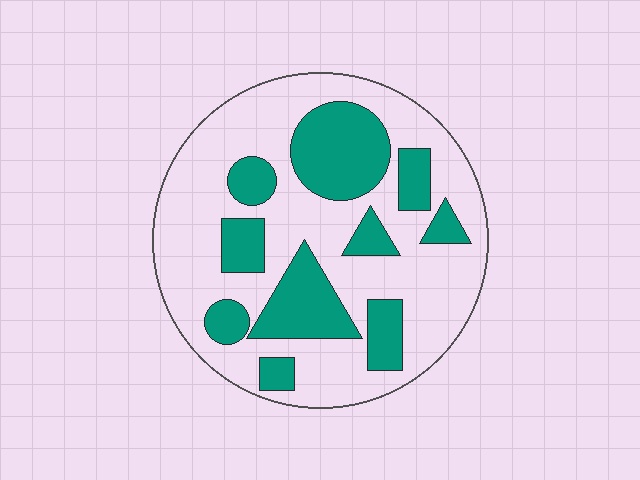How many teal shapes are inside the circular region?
10.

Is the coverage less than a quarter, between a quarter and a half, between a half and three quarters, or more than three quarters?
Between a quarter and a half.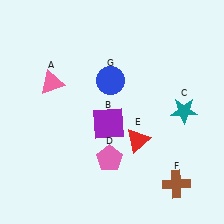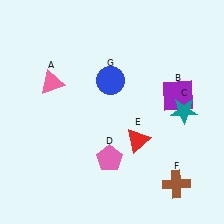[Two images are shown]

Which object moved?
The purple square (B) moved right.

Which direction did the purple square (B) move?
The purple square (B) moved right.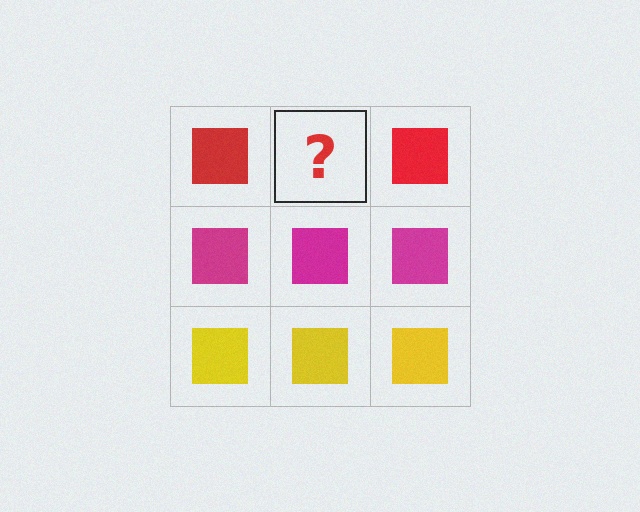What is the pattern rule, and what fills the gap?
The rule is that each row has a consistent color. The gap should be filled with a red square.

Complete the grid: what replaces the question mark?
The question mark should be replaced with a red square.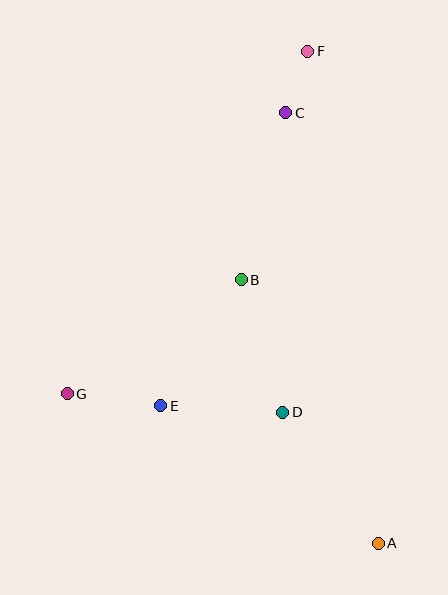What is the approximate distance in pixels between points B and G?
The distance between B and G is approximately 208 pixels.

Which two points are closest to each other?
Points C and F are closest to each other.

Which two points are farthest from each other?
Points A and F are farthest from each other.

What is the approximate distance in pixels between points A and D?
The distance between A and D is approximately 162 pixels.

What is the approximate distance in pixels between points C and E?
The distance between C and E is approximately 319 pixels.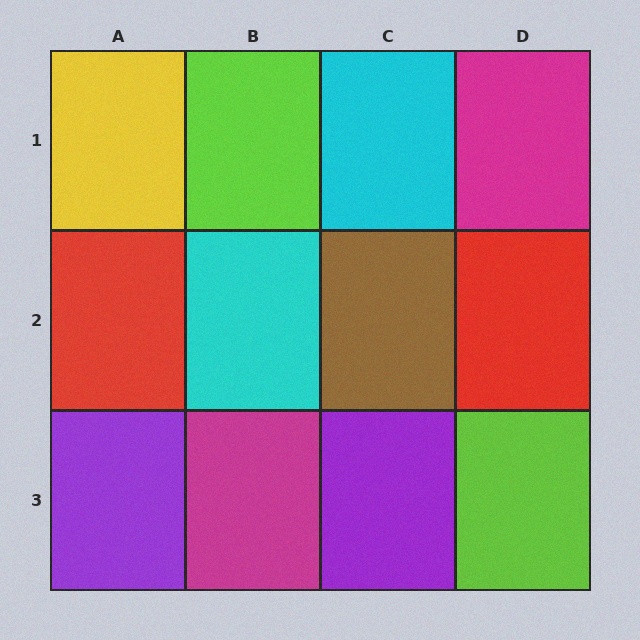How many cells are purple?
2 cells are purple.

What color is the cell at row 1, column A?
Yellow.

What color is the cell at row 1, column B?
Lime.